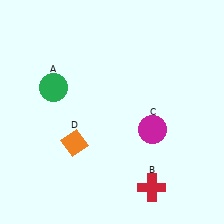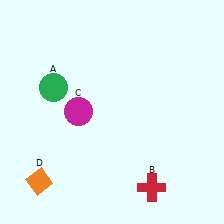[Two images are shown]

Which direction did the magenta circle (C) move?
The magenta circle (C) moved left.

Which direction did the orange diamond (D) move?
The orange diamond (D) moved down.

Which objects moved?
The objects that moved are: the magenta circle (C), the orange diamond (D).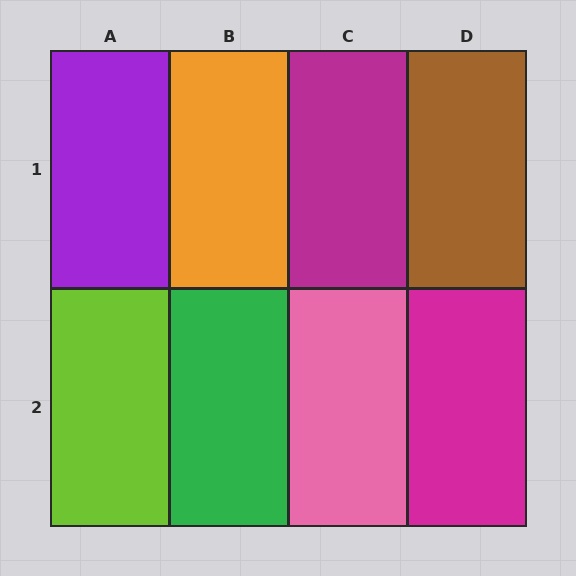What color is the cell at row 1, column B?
Orange.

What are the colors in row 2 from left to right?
Lime, green, pink, magenta.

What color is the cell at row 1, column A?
Purple.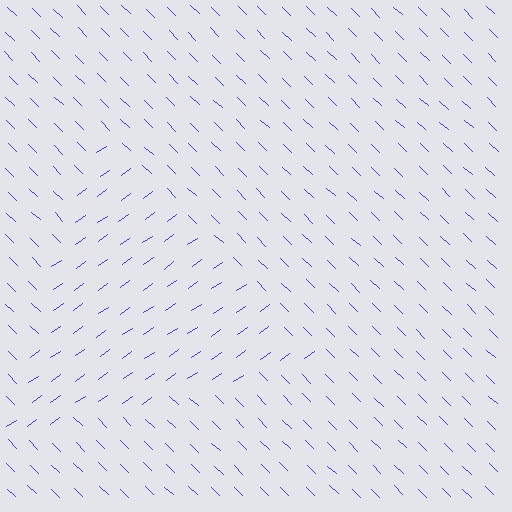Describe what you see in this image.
The image is filled with small blue line segments. A triangle region in the image has lines oriented differently from the surrounding lines, creating a visible texture boundary.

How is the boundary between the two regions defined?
The boundary is defined purely by a change in line orientation (approximately 79 degrees difference). All lines are the same color and thickness.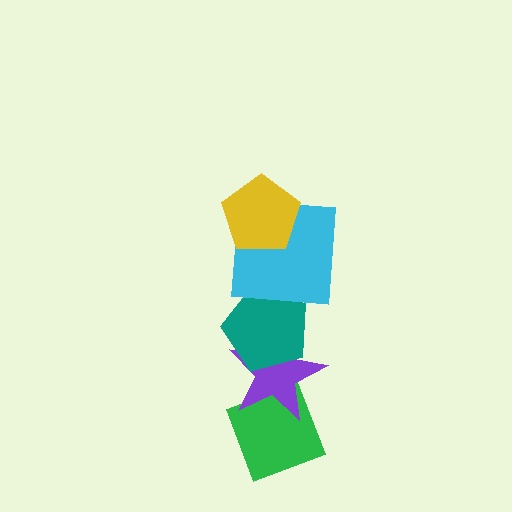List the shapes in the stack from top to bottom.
From top to bottom: the yellow pentagon, the cyan square, the teal pentagon, the purple star, the green diamond.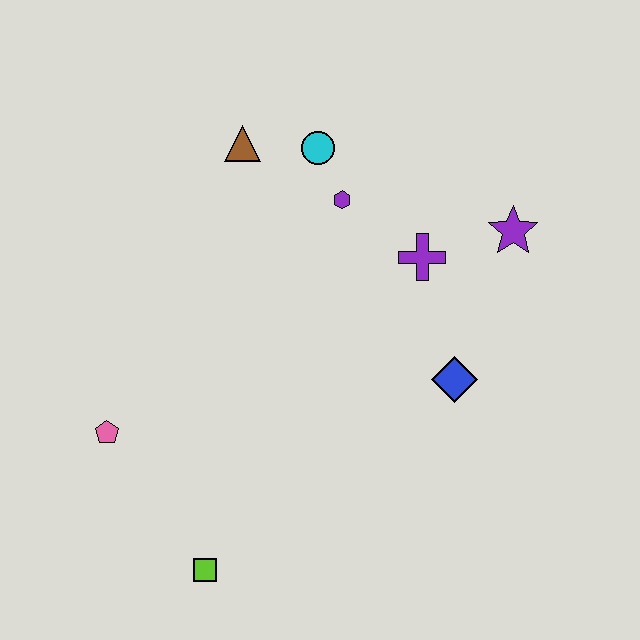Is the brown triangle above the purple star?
Yes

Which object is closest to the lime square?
The pink pentagon is closest to the lime square.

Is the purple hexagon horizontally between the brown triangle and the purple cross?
Yes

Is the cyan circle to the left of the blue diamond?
Yes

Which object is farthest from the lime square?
The purple star is farthest from the lime square.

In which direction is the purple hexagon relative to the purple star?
The purple hexagon is to the left of the purple star.